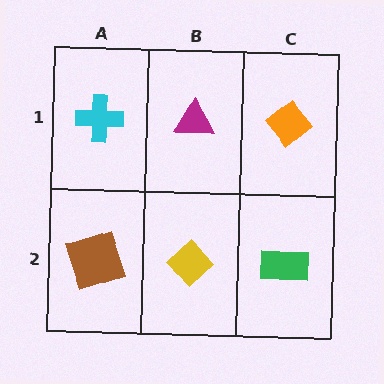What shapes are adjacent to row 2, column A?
A cyan cross (row 1, column A), a yellow diamond (row 2, column B).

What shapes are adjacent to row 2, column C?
An orange diamond (row 1, column C), a yellow diamond (row 2, column B).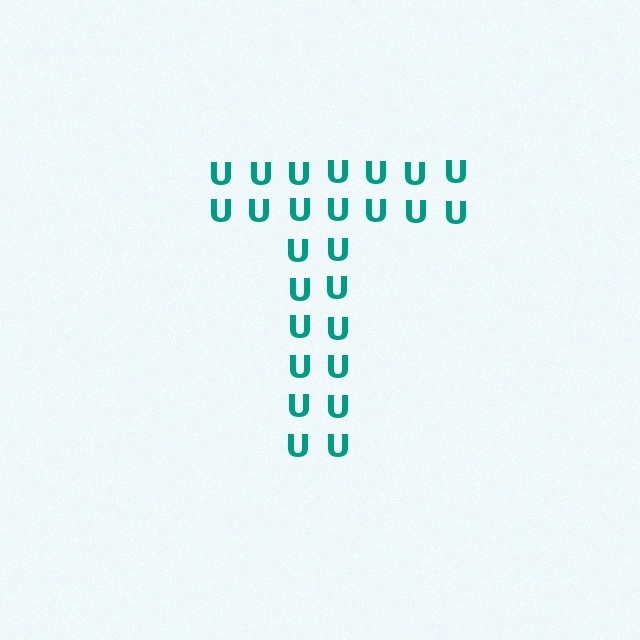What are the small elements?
The small elements are letter U's.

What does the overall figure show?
The overall figure shows the letter T.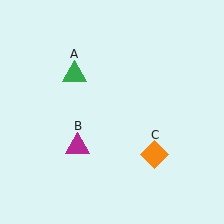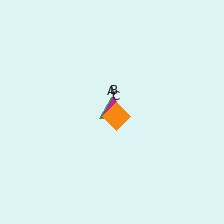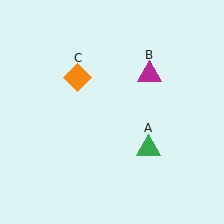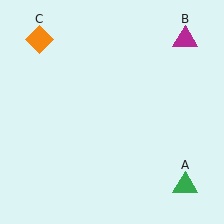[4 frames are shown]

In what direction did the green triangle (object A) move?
The green triangle (object A) moved down and to the right.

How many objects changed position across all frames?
3 objects changed position: green triangle (object A), magenta triangle (object B), orange diamond (object C).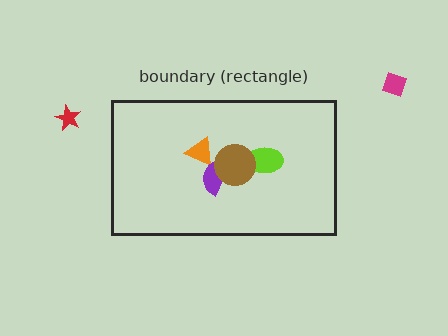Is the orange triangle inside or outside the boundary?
Inside.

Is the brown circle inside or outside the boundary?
Inside.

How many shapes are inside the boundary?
4 inside, 2 outside.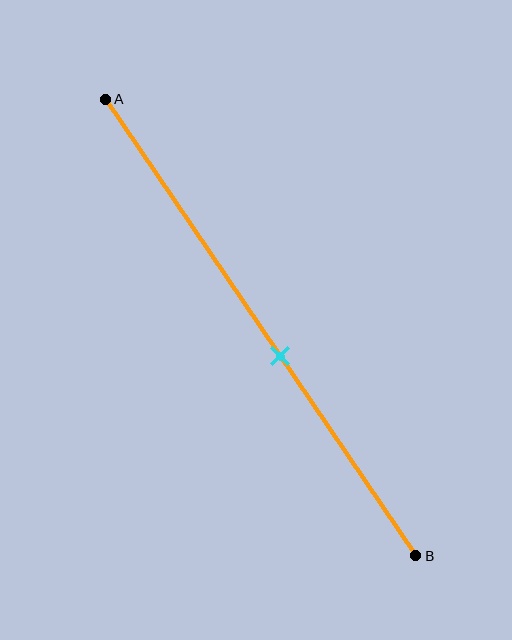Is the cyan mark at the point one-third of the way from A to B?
No, the mark is at about 55% from A, not at the 33% one-third point.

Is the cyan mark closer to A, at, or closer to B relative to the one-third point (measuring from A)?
The cyan mark is closer to point B than the one-third point of segment AB.